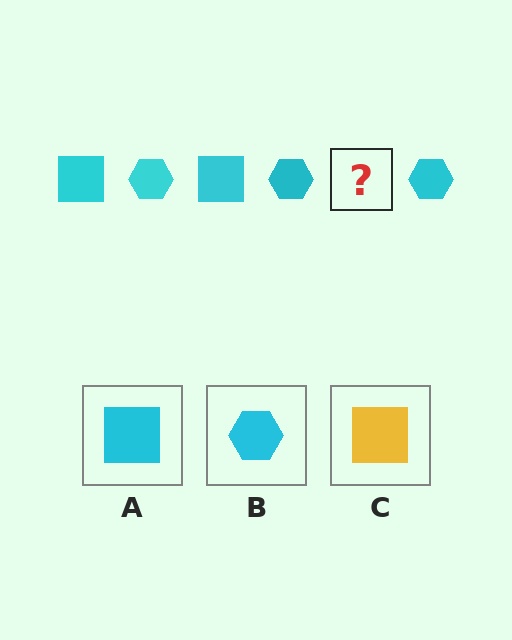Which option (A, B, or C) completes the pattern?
A.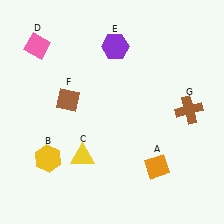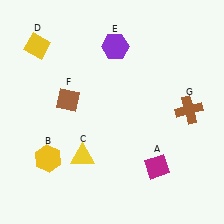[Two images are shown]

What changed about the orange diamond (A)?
In Image 1, A is orange. In Image 2, it changed to magenta.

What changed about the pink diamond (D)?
In Image 1, D is pink. In Image 2, it changed to yellow.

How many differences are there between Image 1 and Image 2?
There are 2 differences between the two images.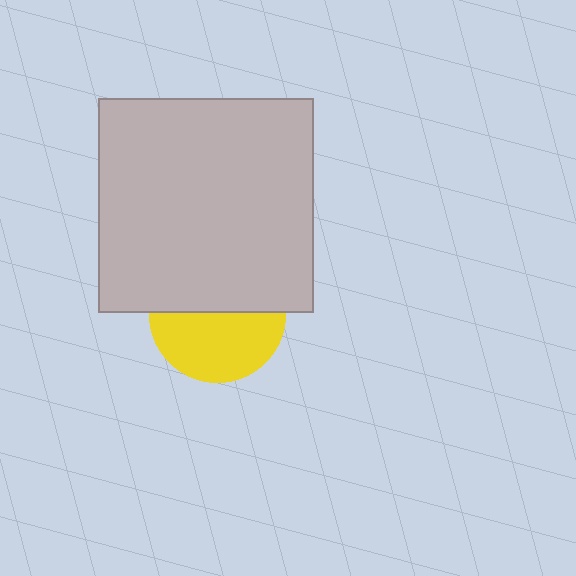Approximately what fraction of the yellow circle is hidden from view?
Roughly 49% of the yellow circle is hidden behind the light gray square.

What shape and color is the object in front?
The object in front is a light gray square.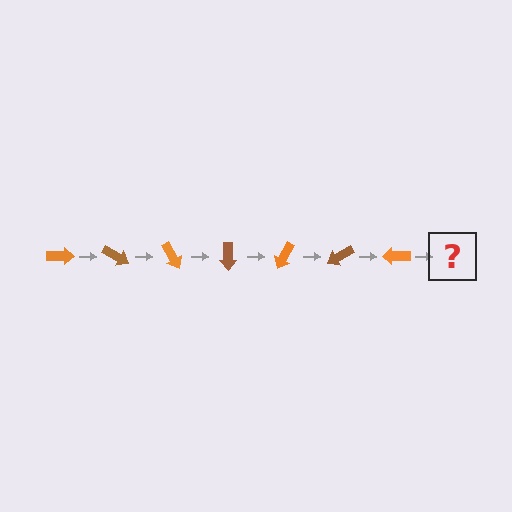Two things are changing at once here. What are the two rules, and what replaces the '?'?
The two rules are that it rotates 30 degrees each step and the color cycles through orange and brown. The '?' should be a brown arrow, rotated 210 degrees from the start.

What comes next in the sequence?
The next element should be a brown arrow, rotated 210 degrees from the start.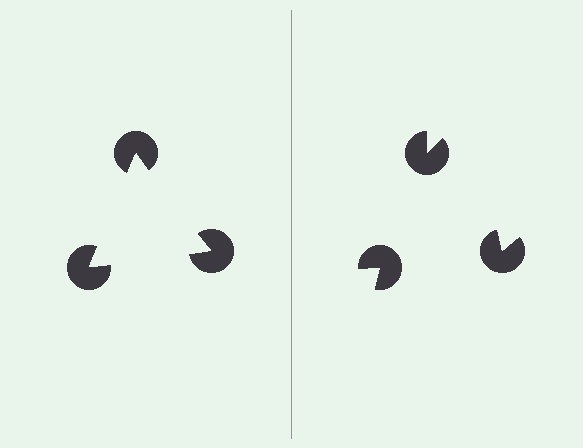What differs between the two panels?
The pac-man discs are positioned identically on both sides; only the wedge orientations differ. On the left they align to a triangle; on the right they are misaligned.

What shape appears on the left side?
An illusory triangle.